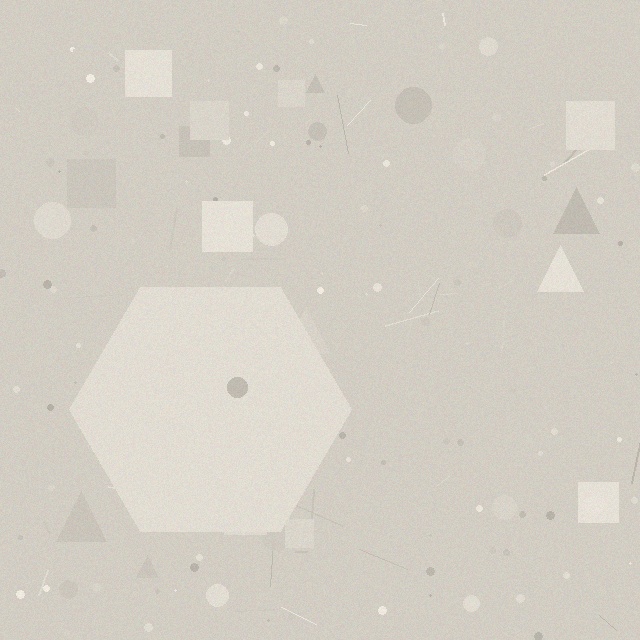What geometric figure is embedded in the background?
A hexagon is embedded in the background.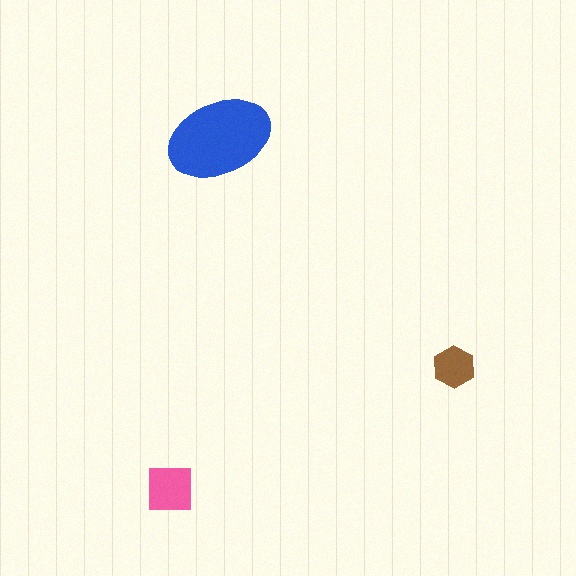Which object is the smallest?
The brown hexagon.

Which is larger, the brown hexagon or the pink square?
The pink square.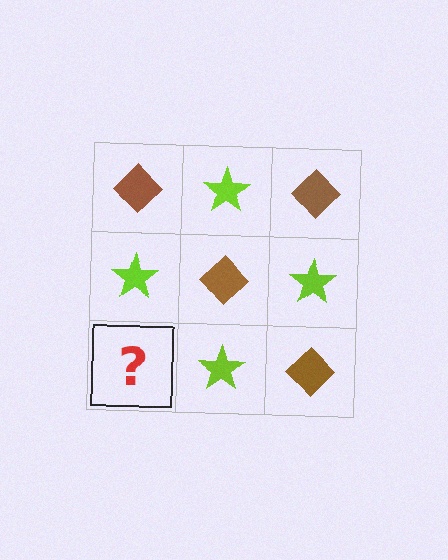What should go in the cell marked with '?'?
The missing cell should contain a brown diamond.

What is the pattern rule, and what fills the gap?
The rule is that it alternates brown diamond and lime star in a checkerboard pattern. The gap should be filled with a brown diamond.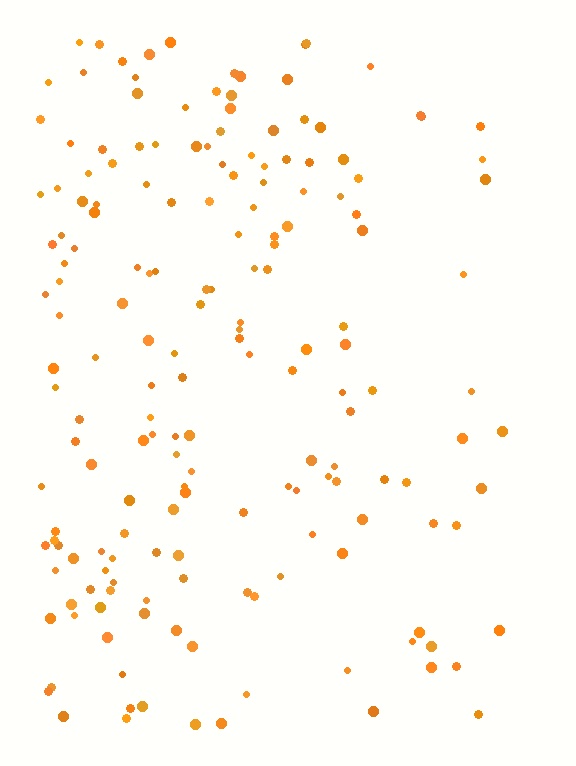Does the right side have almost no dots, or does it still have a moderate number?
Still a moderate number, just noticeably fewer than the left.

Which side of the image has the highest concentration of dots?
The left.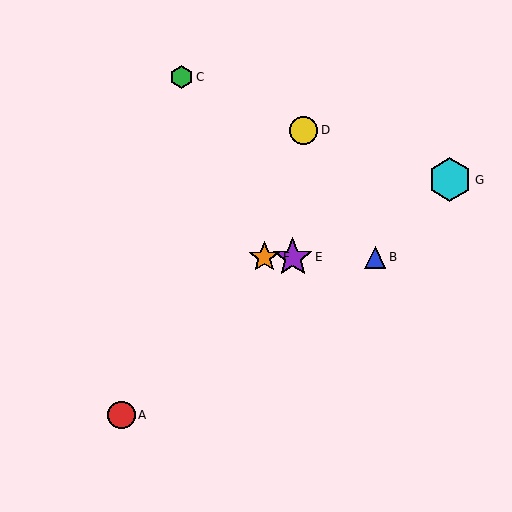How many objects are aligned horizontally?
3 objects (B, E, F) are aligned horizontally.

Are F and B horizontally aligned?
Yes, both are at y≈257.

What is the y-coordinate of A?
Object A is at y≈415.